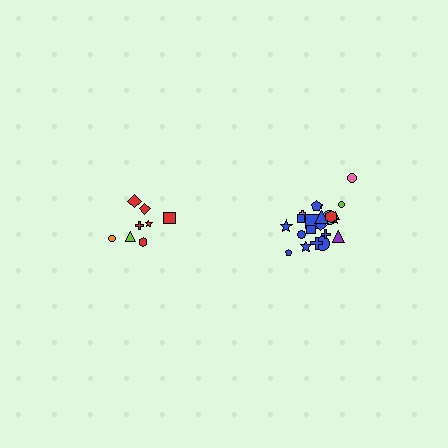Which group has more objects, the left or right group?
The right group.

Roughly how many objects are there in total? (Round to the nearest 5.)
Roughly 30 objects in total.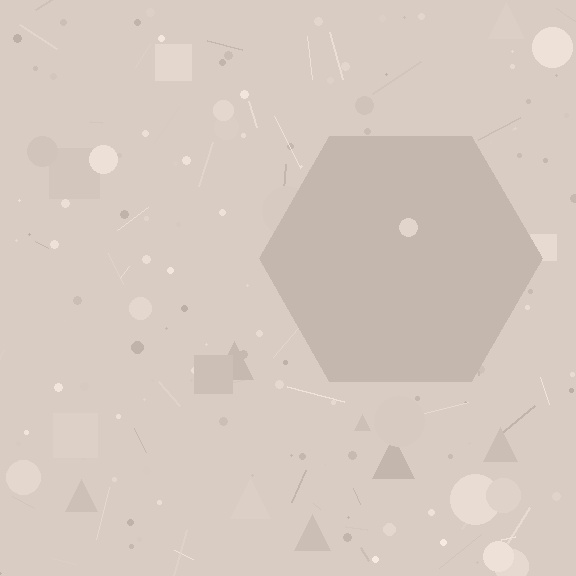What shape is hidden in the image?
A hexagon is hidden in the image.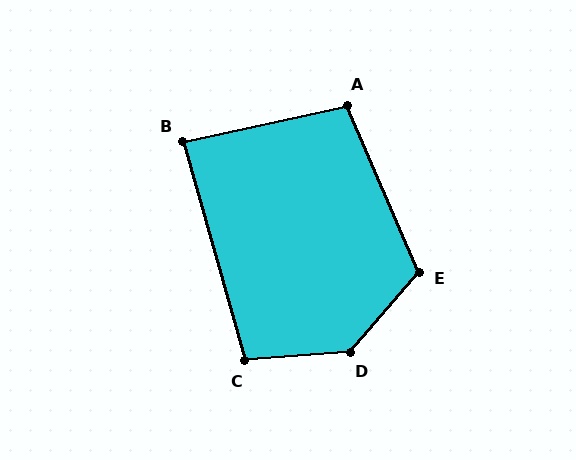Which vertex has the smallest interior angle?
B, at approximately 87 degrees.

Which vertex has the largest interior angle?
D, at approximately 135 degrees.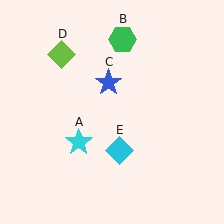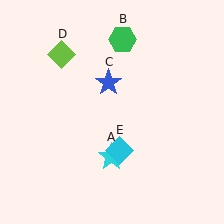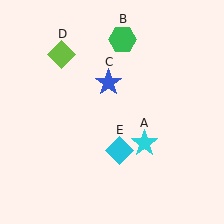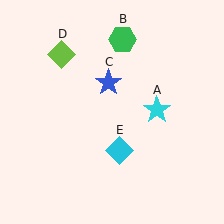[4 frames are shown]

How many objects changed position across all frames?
1 object changed position: cyan star (object A).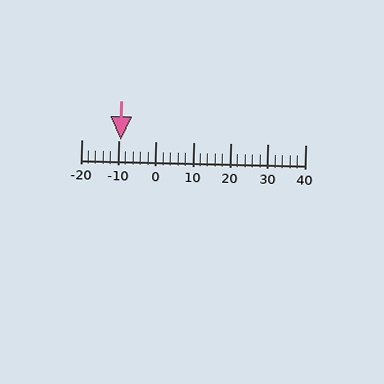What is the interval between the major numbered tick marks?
The major tick marks are spaced 10 units apart.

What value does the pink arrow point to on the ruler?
The pink arrow points to approximately -9.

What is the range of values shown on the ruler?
The ruler shows values from -20 to 40.